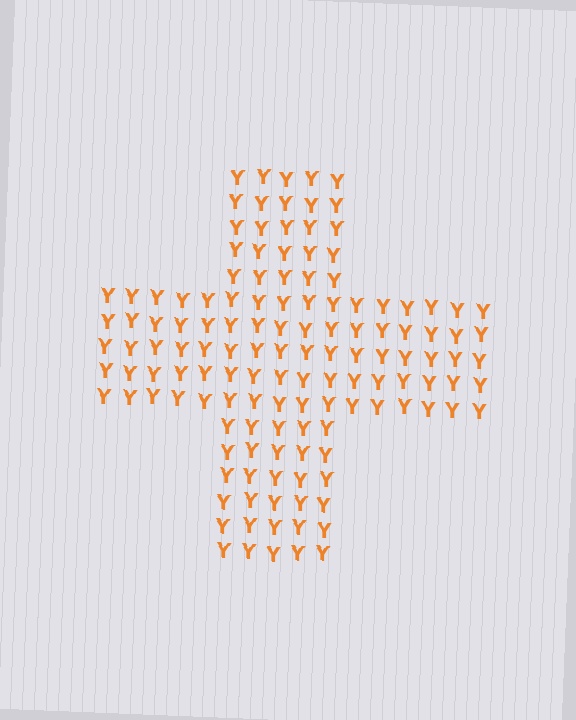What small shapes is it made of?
It is made of small letter Y's.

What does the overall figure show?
The overall figure shows a cross.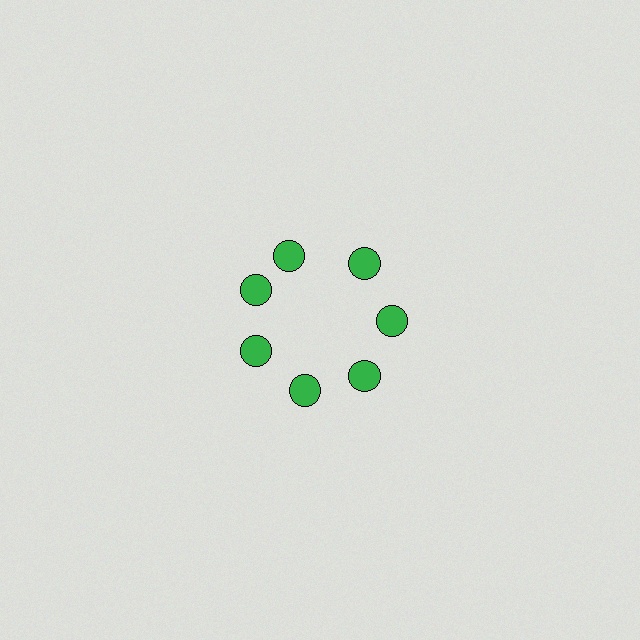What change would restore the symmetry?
The symmetry would be restored by rotating it back into even spacing with its neighbors so that all 7 circles sit at equal angles and equal distance from the center.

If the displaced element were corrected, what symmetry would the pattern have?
It would have 7-fold rotational symmetry — the pattern would map onto itself every 51 degrees.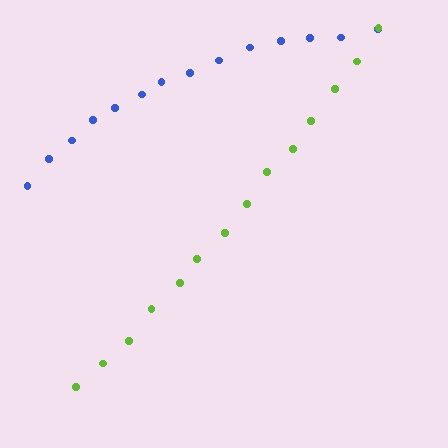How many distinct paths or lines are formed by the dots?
There are 2 distinct paths.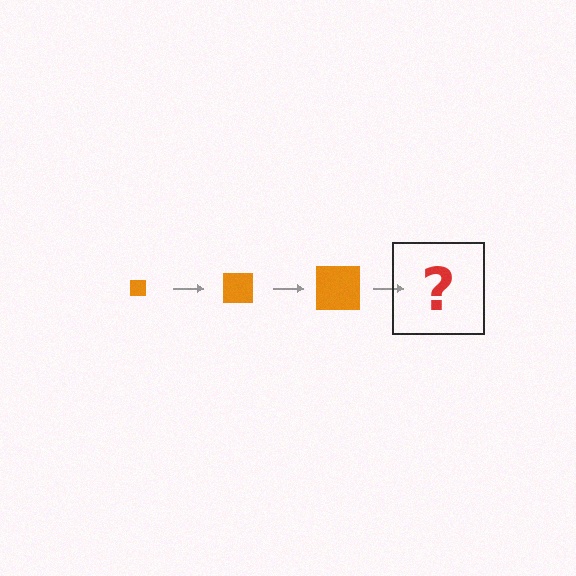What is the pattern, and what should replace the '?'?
The pattern is that the square gets progressively larger each step. The '?' should be an orange square, larger than the previous one.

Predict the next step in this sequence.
The next step is an orange square, larger than the previous one.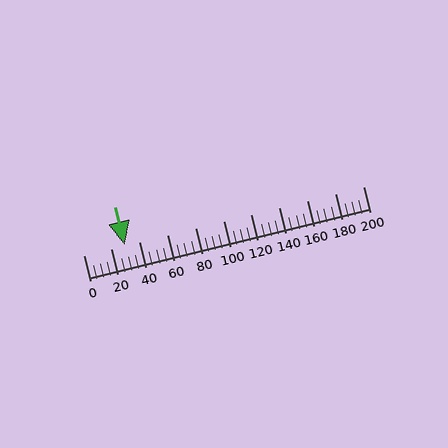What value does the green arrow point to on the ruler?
The green arrow points to approximately 30.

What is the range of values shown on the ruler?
The ruler shows values from 0 to 200.